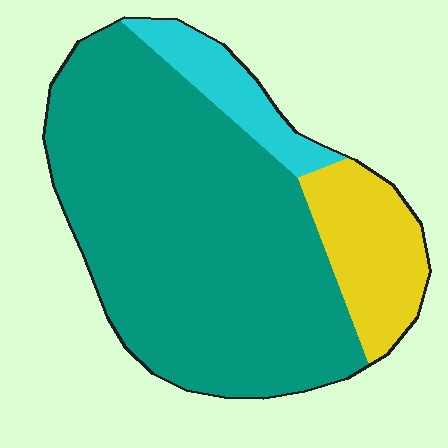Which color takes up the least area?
Cyan, at roughly 10%.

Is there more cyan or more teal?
Teal.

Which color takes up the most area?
Teal, at roughly 75%.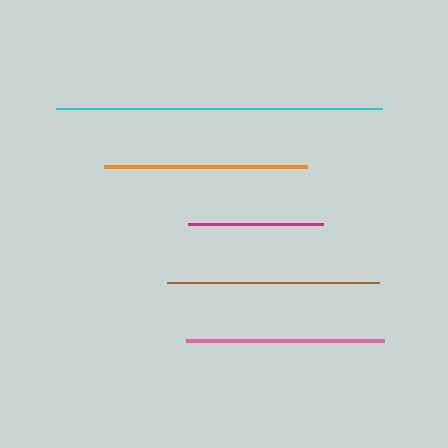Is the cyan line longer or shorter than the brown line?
The cyan line is longer than the brown line.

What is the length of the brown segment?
The brown segment is approximately 212 pixels long.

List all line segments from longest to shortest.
From longest to shortest: cyan, brown, orange, pink, magenta.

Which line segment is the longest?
The cyan line is the longest at approximately 325 pixels.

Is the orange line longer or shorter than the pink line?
The orange line is longer than the pink line.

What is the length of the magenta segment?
The magenta segment is approximately 135 pixels long.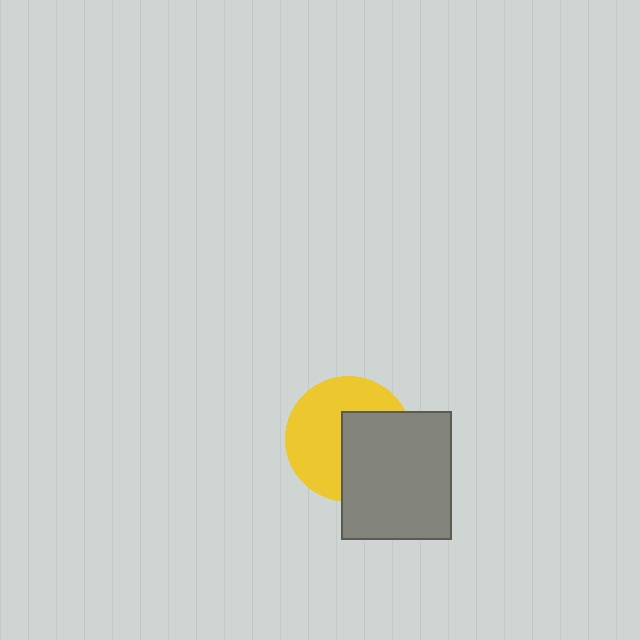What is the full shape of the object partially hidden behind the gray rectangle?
The partially hidden object is a yellow circle.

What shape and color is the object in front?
The object in front is a gray rectangle.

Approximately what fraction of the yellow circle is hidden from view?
Roughly 43% of the yellow circle is hidden behind the gray rectangle.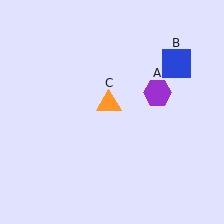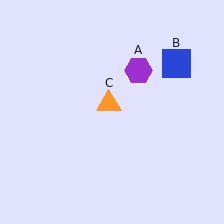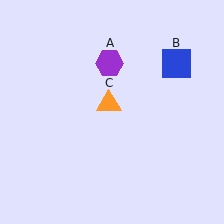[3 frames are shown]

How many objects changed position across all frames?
1 object changed position: purple hexagon (object A).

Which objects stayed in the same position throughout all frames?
Blue square (object B) and orange triangle (object C) remained stationary.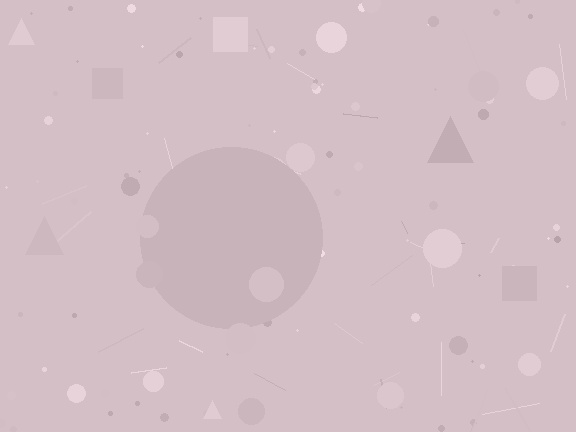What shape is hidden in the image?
A circle is hidden in the image.